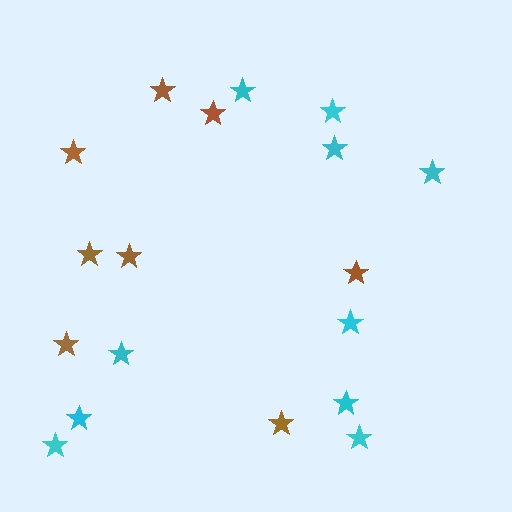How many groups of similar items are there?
There are 2 groups: one group of brown stars (8) and one group of cyan stars (10).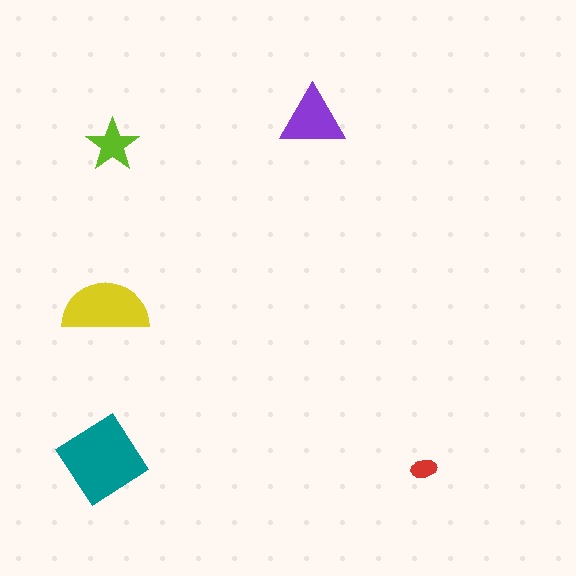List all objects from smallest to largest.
The red ellipse, the lime star, the purple triangle, the yellow semicircle, the teal diamond.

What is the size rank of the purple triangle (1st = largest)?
3rd.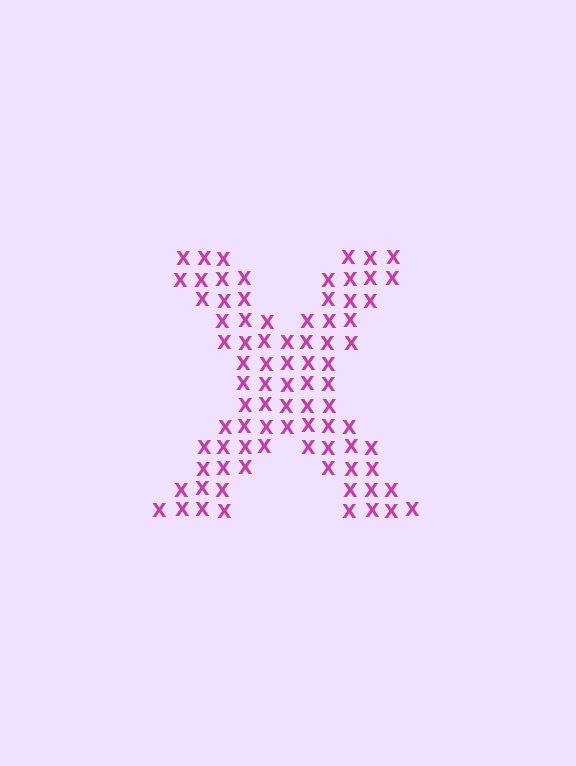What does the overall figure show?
The overall figure shows the letter X.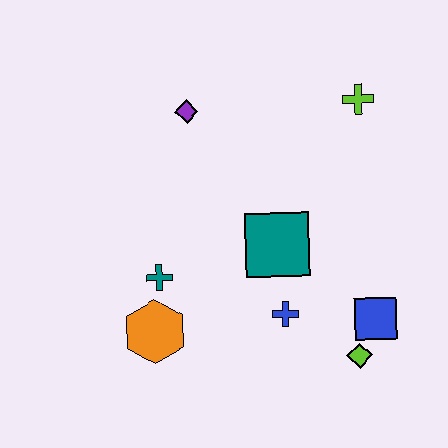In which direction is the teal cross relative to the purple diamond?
The teal cross is below the purple diamond.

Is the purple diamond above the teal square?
Yes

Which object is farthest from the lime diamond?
The purple diamond is farthest from the lime diamond.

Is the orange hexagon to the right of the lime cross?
No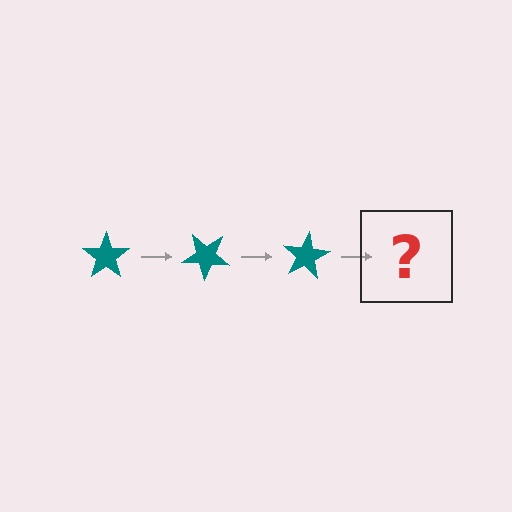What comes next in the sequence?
The next element should be a teal star rotated 120 degrees.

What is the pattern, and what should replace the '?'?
The pattern is that the star rotates 40 degrees each step. The '?' should be a teal star rotated 120 degrees.